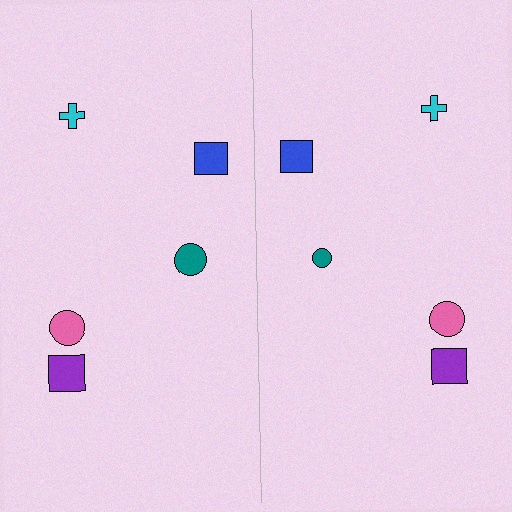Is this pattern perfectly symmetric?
No, the pattern is not perfectly symmetric. The teal circle on the right side has a different size than its mirror counterpart.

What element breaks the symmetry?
The teal circle on the right side has a different size than its mirror counterpart.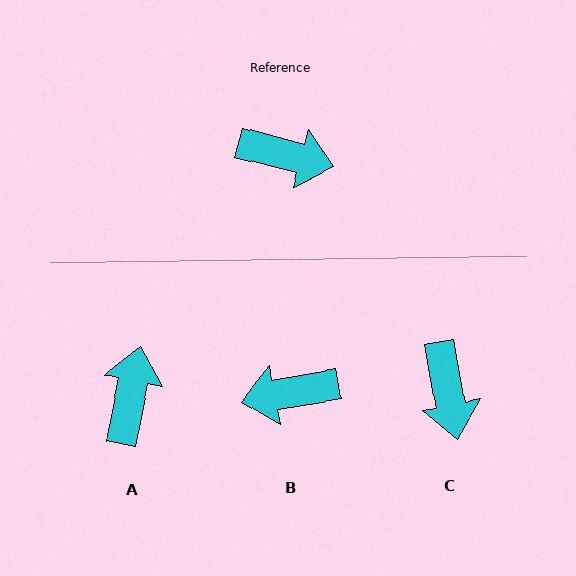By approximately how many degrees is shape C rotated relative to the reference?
Approximately 64 degrees clockwise.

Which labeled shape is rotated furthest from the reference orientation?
B, about 155 degrees away.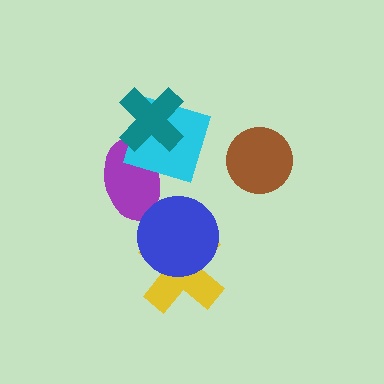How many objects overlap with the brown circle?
0 objects overlap with the brown circle.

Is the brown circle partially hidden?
No, no other shape covers it.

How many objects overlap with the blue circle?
2 objects overlap with the blue circle.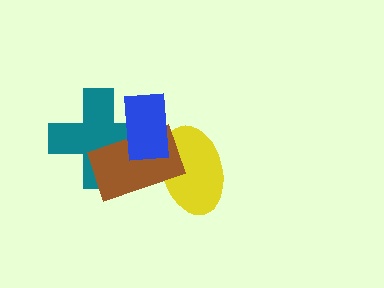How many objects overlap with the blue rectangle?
3 objects overlap with the blue rectangle.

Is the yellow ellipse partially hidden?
Yes, it is partially covered by another shape.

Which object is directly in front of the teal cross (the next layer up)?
The brown rectangle is directly in front of the teal cross.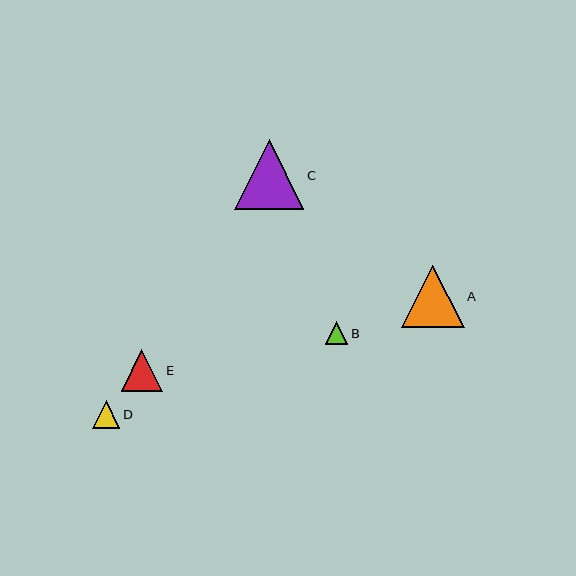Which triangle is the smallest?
Triangle B is the smallest with a size of approximately 22 pixels.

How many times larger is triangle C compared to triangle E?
Triangle C is approximately 1.7 times the size of triangle E.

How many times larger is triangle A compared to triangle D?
Triangle A is approximately 2.3 times the size of triangle D.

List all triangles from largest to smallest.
From largest to smallest: C, A, E, D, B.